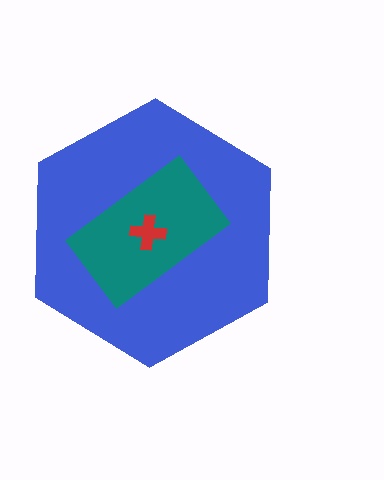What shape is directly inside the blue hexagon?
The teal rectangle.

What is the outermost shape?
The blue hexagon.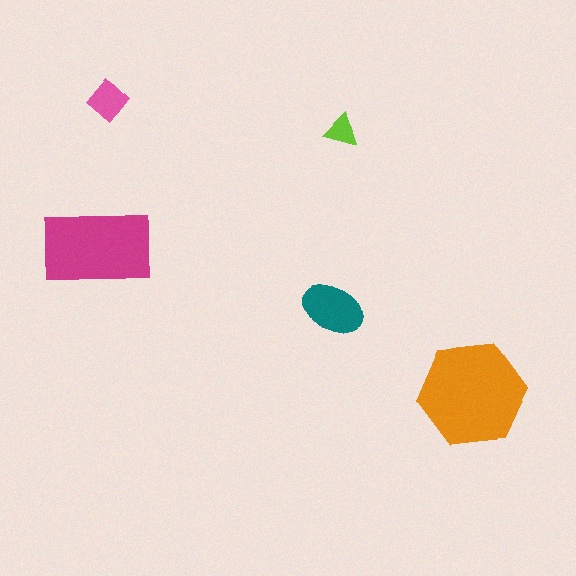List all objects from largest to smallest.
The orange hexagon, the magenta rectangle, the teal ellipse, the pink diamond, the lime triangle.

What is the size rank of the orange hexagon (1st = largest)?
1st.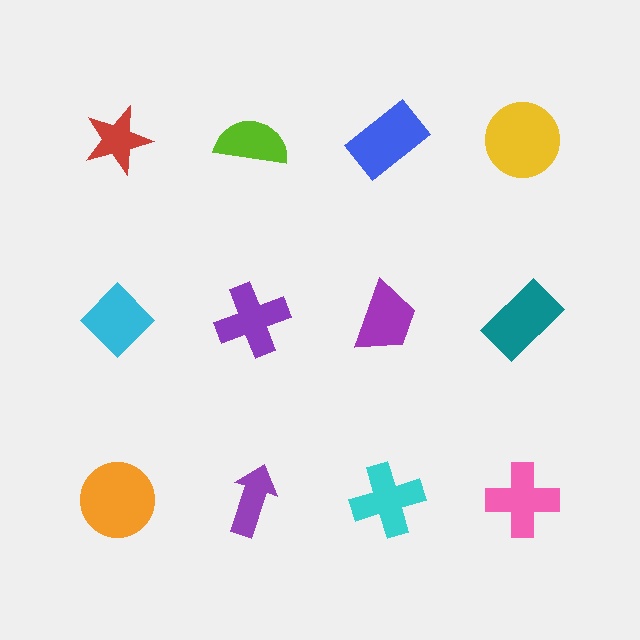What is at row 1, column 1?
A red star.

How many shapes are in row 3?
4 shapes.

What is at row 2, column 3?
A purple trapezoid.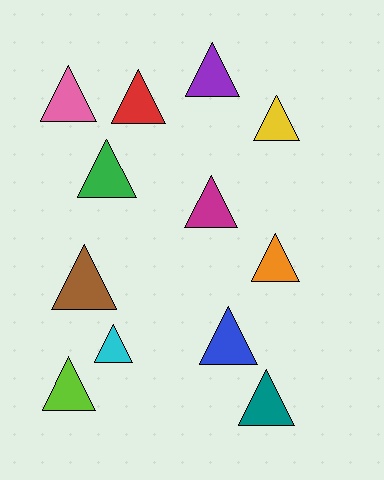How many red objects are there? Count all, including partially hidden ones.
There is 1 red object.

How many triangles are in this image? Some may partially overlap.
There are 12 triangles.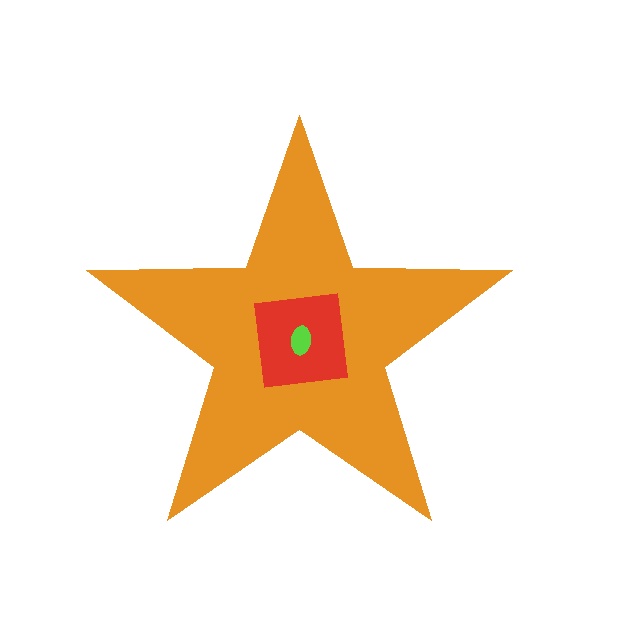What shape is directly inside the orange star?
The red square.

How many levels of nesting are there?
3.